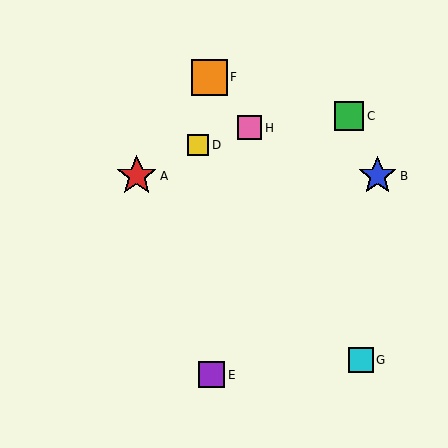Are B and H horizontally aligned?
No, B is at y≈176 and H is at y≈128.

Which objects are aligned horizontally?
Objects A, B are aligned horizontally.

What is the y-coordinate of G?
Object G is at y≈360.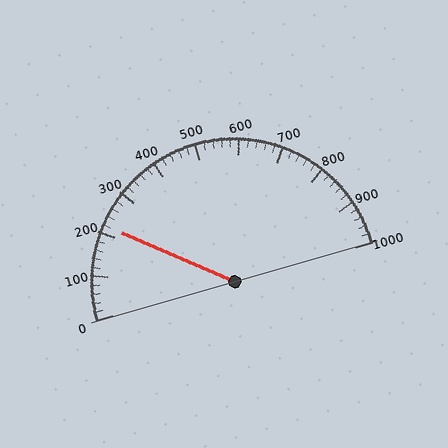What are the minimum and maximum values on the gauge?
The gauge ranges from 0 to 1000.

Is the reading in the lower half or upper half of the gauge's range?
The reading is in the lower half of the range (0 to 1000).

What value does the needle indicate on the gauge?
The needle indicates approximately 220.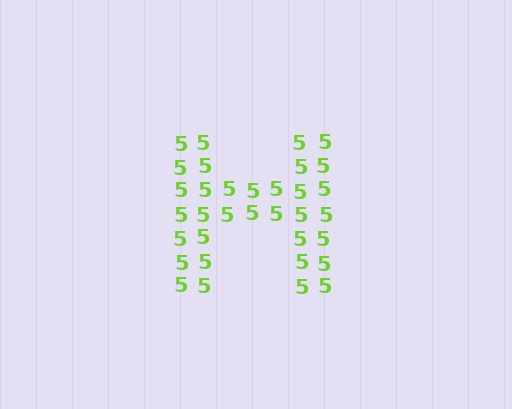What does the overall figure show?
The overall figure shows the letter H.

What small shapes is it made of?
It is made of small digit 5's.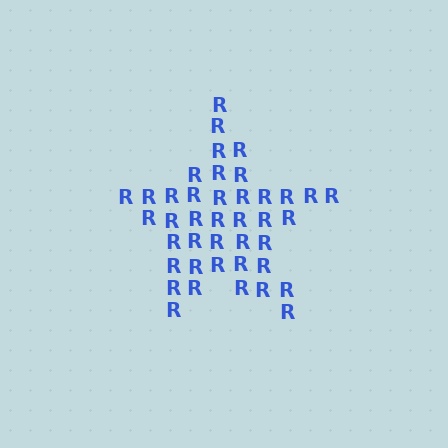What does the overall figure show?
The overall figure shows a star.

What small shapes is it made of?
It is made of small letter R's.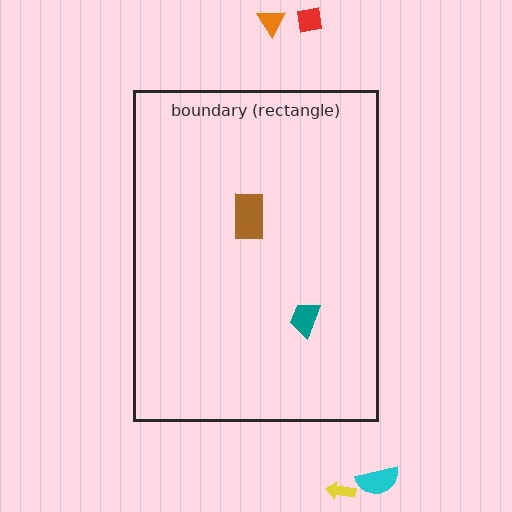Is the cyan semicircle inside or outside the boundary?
Outside.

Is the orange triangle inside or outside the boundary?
Outside.